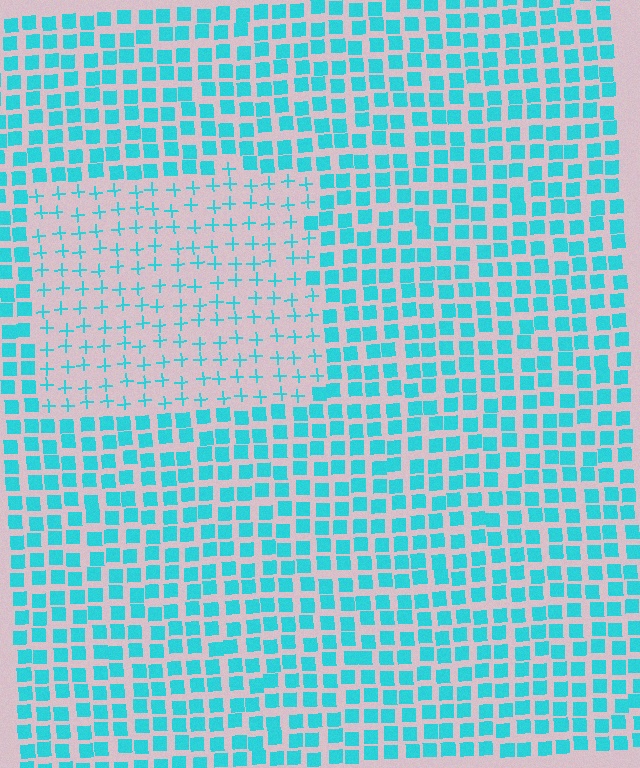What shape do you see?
I see a rectangle.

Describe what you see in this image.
The image is filled with small cyan elements arranged in a uniform grid. A rectangle-shaped region contains plus signs, while the surrounding area contains squares. The boundary is defined purely by the change in element shape.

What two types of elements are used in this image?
The image uses plus signs inside the rectangle region and squares outside it.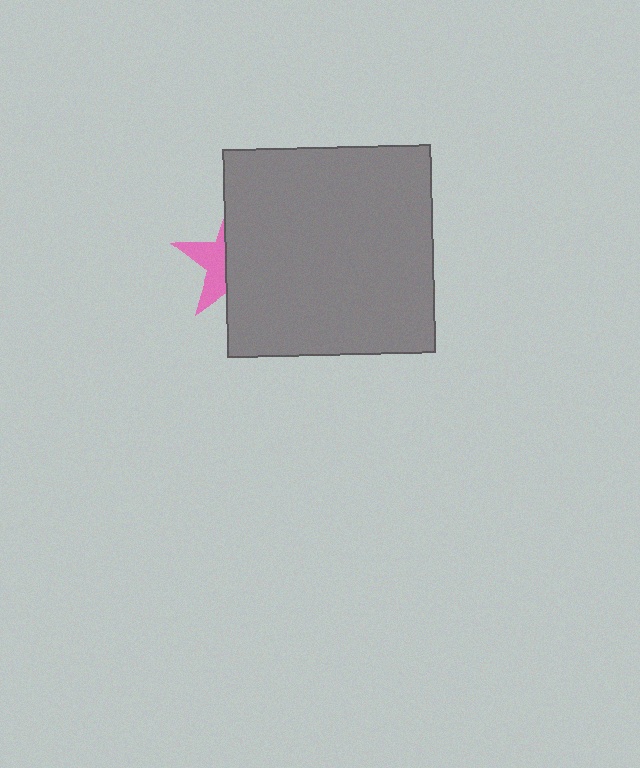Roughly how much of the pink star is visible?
A small part of it is visible (roughly 37%).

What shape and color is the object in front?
The object in front is a gray square.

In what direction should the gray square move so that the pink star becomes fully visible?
The gray square should move right. That is the shortest direction to clear the overlap and leave the pink star fully visible.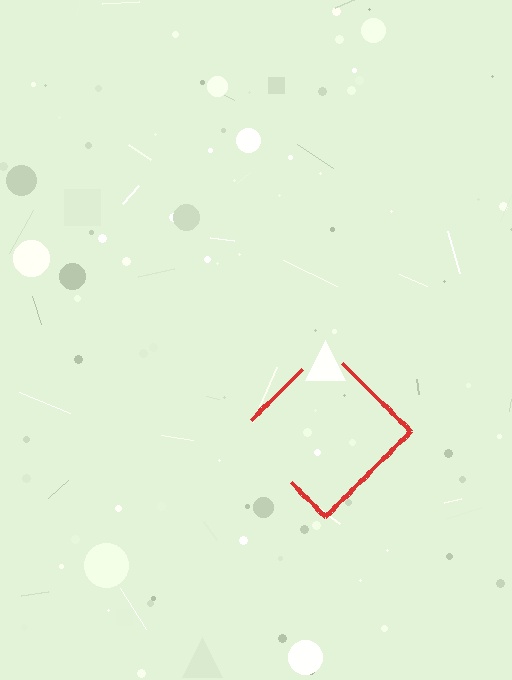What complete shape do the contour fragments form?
The contour fragments form a diamond.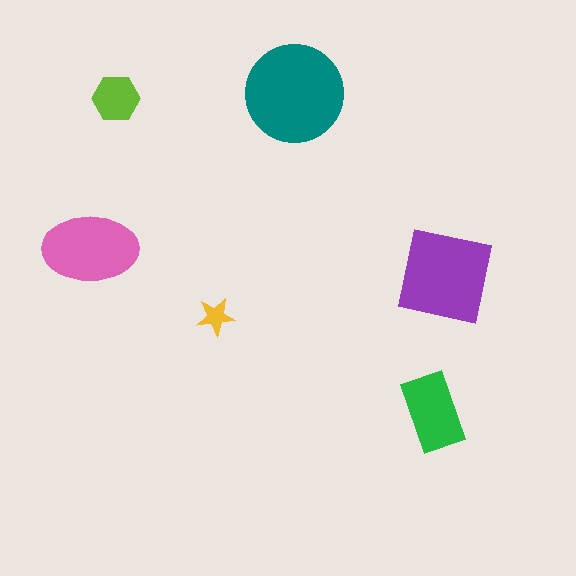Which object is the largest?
The teal circle.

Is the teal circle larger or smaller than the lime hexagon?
Larger.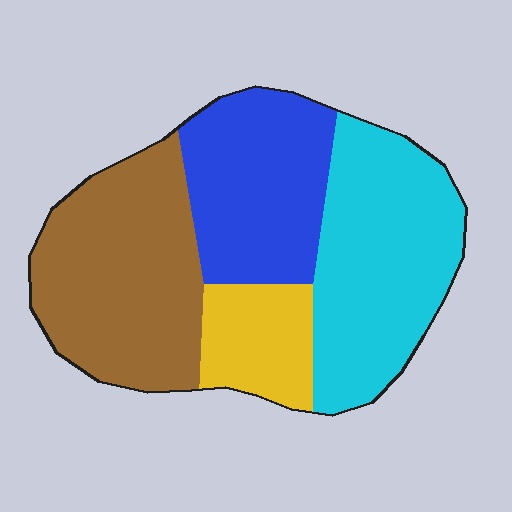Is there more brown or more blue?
Brown.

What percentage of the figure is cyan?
Cyan covers around 30% of the figure.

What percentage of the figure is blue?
Blue covers about 25% of the figure.